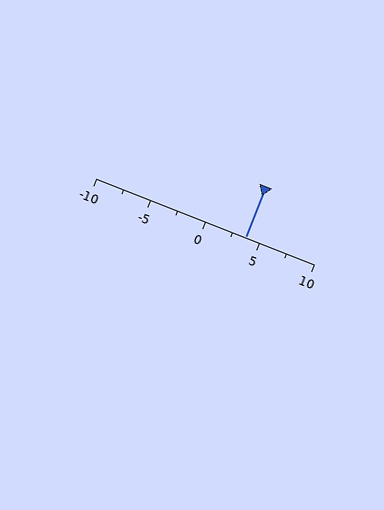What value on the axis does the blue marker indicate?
The marker indicates approximately 3.8.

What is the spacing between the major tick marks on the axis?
The major ticks are spaced 5 apart.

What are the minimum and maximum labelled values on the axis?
The axis runs from -10 to 10.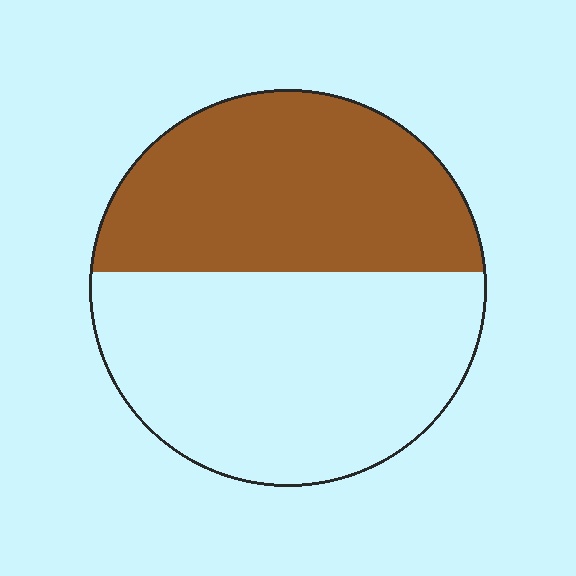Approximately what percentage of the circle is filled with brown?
Approximately 45%.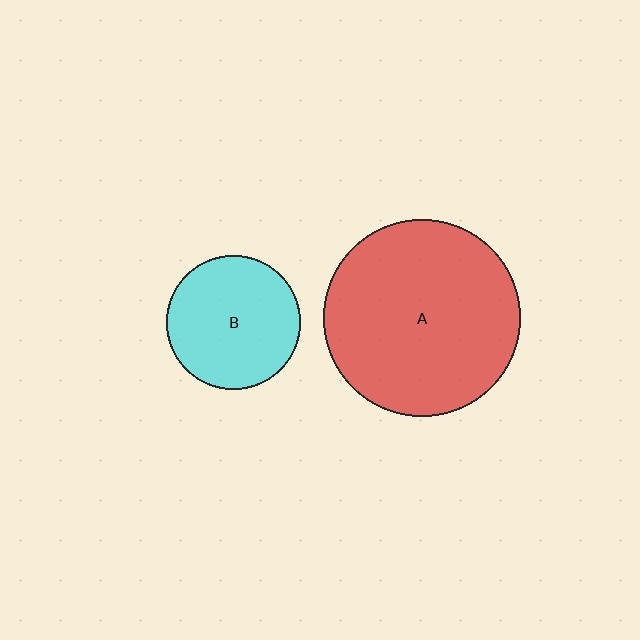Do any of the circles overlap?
No, none of the circles overlap.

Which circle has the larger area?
Circle A (red).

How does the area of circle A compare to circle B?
Approximately 2.2 times.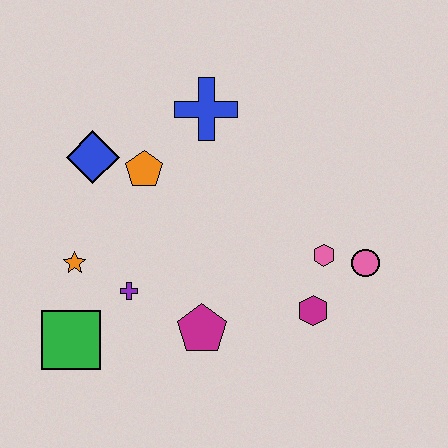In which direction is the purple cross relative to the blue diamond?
The purple cross is below the blue diamond.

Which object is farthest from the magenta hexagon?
The blue diamond is farthest from the magenta hexagon.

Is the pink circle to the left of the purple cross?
No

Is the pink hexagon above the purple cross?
Yes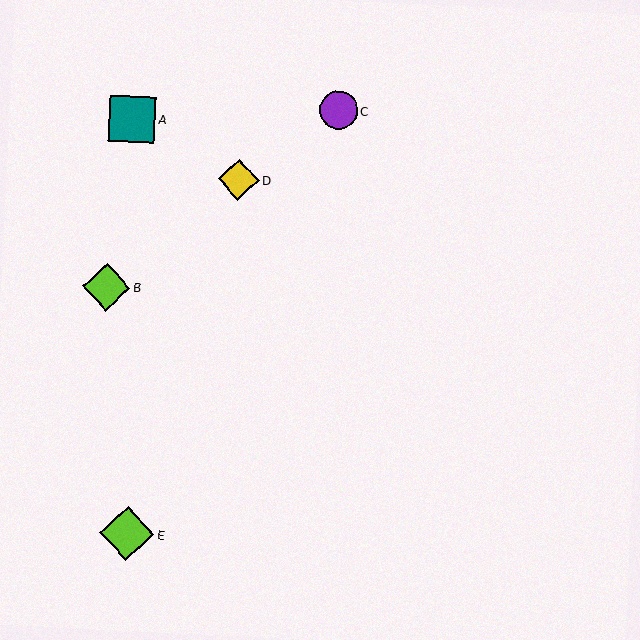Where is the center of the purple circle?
The center of the purple circle is at (338, 110).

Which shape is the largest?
The lime diamond (labeled E) is the largest.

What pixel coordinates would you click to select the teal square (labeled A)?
Click at (132, 119) to select the teal square A.